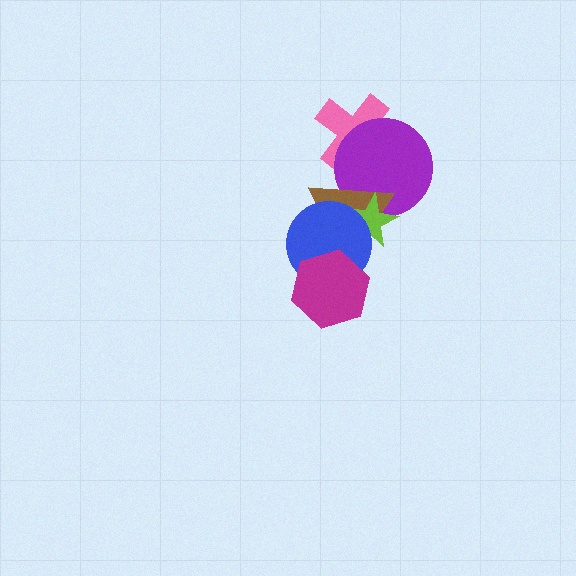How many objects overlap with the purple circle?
3 objects overlap with the purple circle.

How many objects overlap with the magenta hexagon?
2 objects overlap with the magenta hexagon.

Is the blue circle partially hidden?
Yes, it is partially covered by another shape.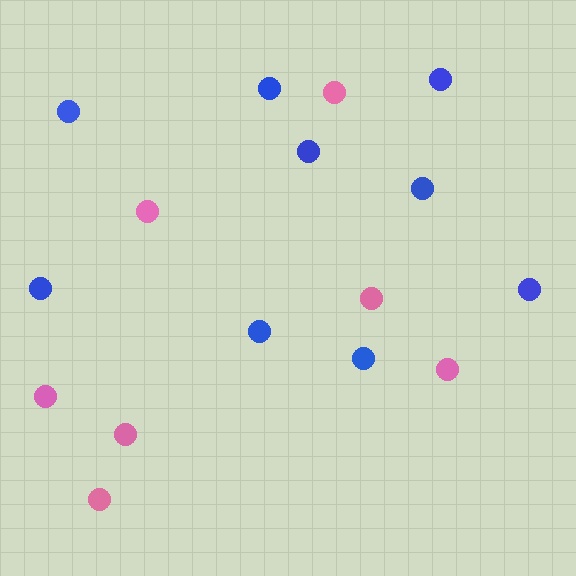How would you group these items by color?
There are 2 groups: one group of pink circles (7) and one group of blue circles (9).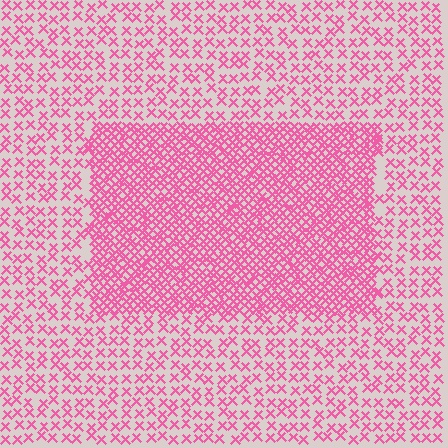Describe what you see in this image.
The image contains small pink elements arranged at two different densities. A rectangle-shaped region is visible where the elements are more densely packed than the surrounding area.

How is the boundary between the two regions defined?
The boundary is defined by a change in element density (approximately 2.5x ratio). All elements are the same color, size, and shape.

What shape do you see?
I see a rectangle.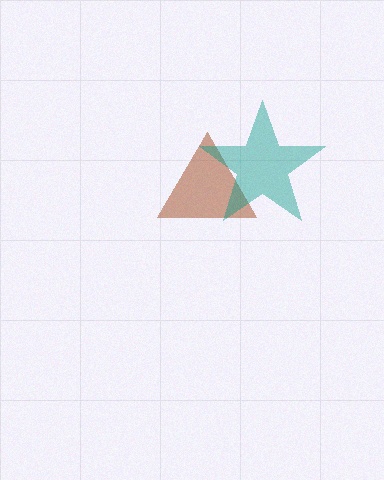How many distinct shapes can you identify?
There are 2 distinct shapes: a brown triangle, a teal star.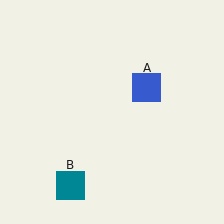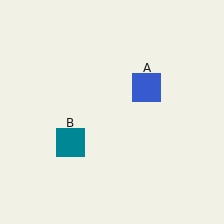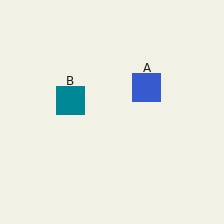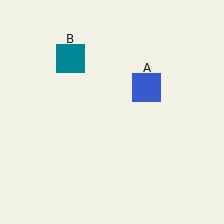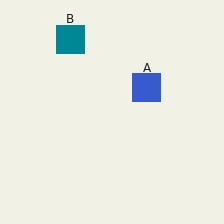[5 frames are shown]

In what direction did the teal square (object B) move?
The teal square (object B) moved up.